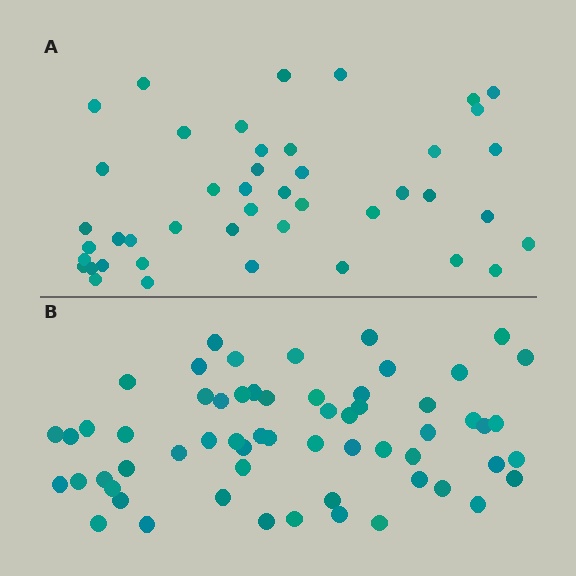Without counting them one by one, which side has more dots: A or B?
Region B (the bottom region) has more dots.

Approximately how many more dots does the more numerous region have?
Region B has approximately 15 more dots than region A.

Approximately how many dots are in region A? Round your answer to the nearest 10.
About 40 dots. (The exact count is 44, which rounds to 40.)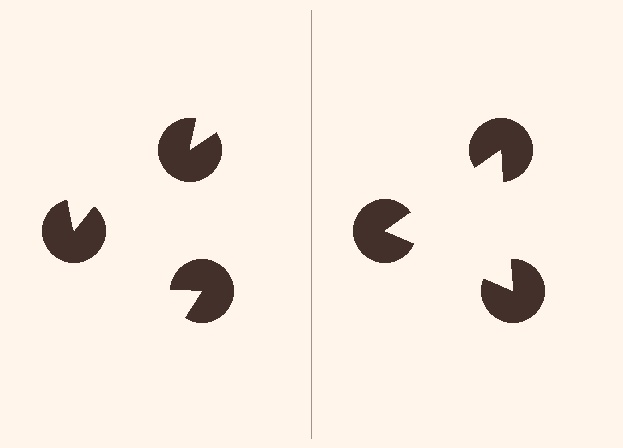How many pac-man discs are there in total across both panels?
6 — 3 on each side.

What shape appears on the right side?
An illusory triangle.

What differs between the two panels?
The pac-man discs are positioned identically on both sides; only the wedge orientations differ. On the right they align to a triangle; on the left they are misaligned.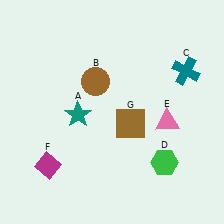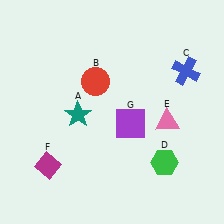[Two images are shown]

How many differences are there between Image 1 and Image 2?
There are 3 differences between the two images.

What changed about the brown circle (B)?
In Image 1, B is brown. In Image 2, it changed to red.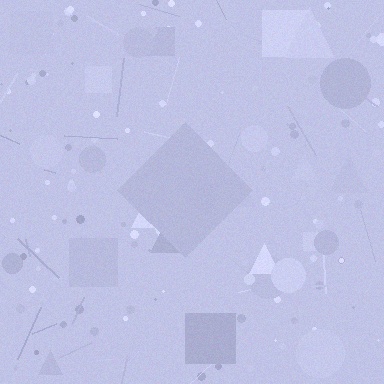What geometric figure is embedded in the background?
A diamond is embedded in the background.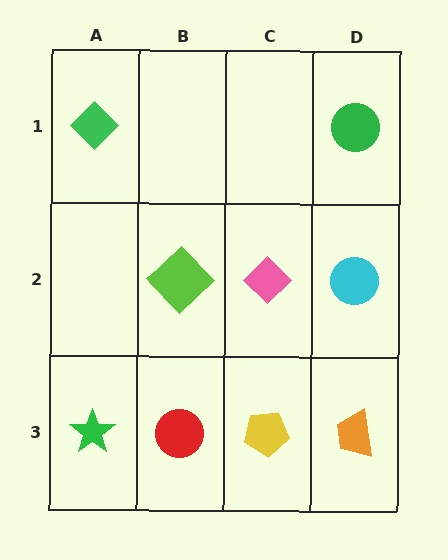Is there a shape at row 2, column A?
No, that cell is empty.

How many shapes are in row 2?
3 shapes.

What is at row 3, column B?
A red circle.